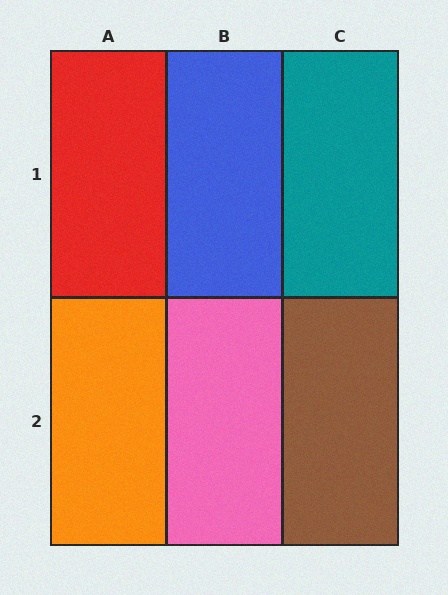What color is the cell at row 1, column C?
Teal.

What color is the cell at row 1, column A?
Red.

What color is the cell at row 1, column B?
Blue.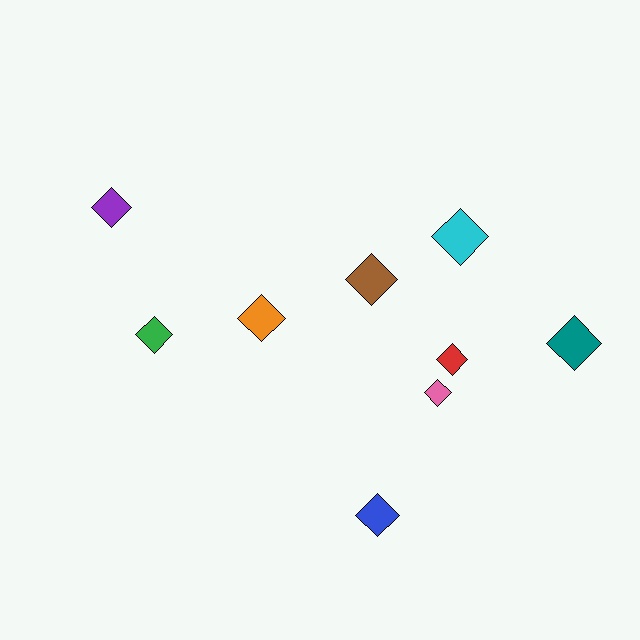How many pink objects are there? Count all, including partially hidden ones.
There is 1 pink object.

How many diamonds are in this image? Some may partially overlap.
There are 9 diamonds.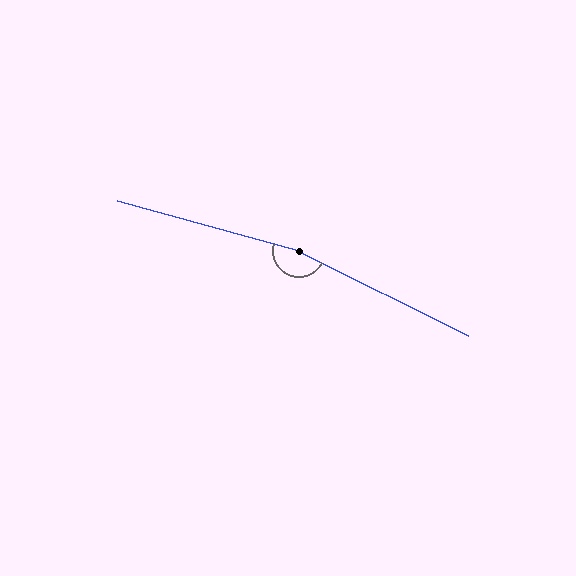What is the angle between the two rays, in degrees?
Approximately 169 degrees.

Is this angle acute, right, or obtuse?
It is obtuse.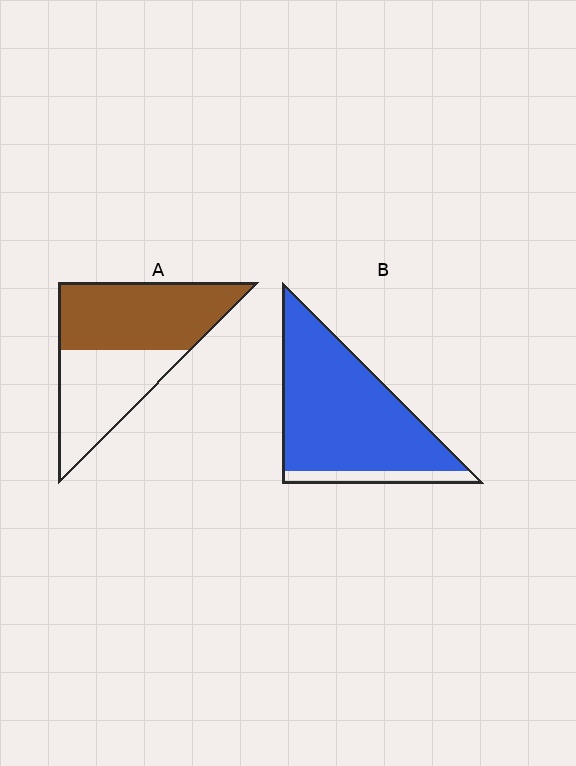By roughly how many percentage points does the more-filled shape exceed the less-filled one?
By roughly 30 percentage points (B over A).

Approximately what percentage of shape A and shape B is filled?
A is approximately 55% and B is approximately 90%.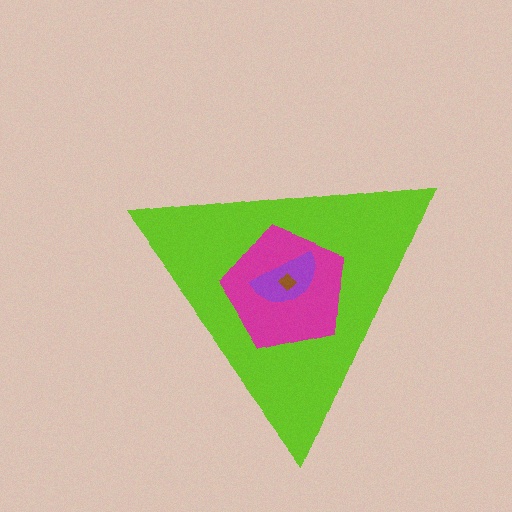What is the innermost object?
The brown diamond.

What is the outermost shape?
The lime triangle.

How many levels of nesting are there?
4.